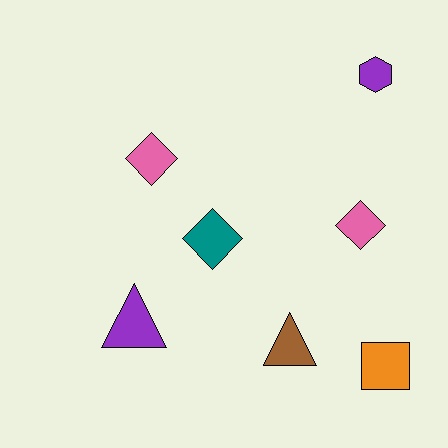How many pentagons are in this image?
There are no pentagons.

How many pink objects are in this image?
There are 2 pink objects.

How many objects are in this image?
There are 7 objects.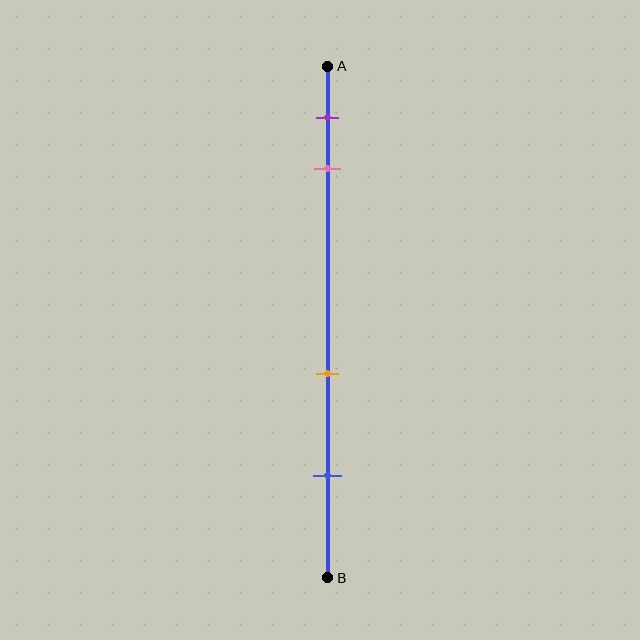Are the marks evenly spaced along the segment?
No, the marks are not evenly spaced.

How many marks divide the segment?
There are 4 marks dividing the segment.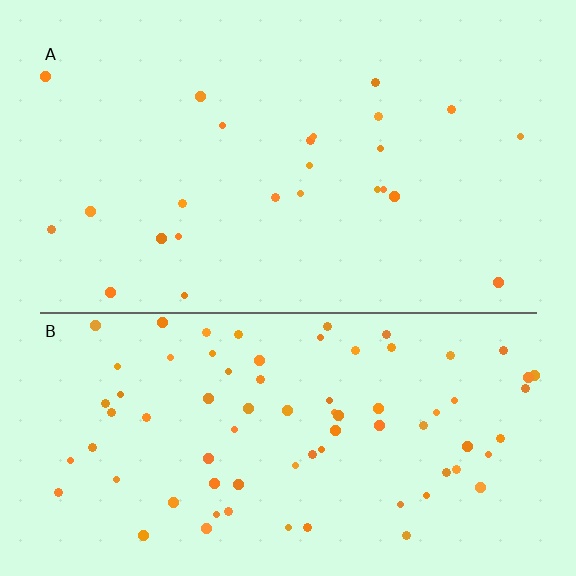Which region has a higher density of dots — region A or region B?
B (the bottom).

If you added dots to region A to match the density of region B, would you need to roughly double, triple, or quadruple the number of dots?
Approximately triple.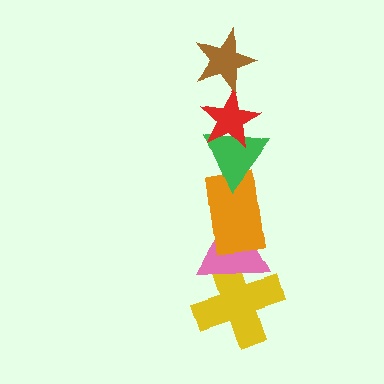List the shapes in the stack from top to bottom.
From top to bottom: the brown star, the red star, the green triangle, the orange rectangle, the pink triangle, the yellow cross.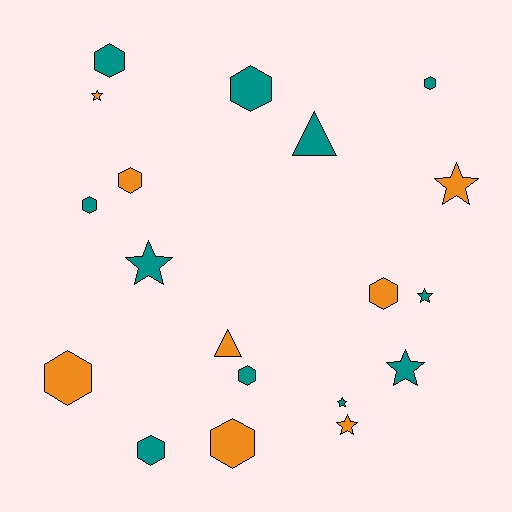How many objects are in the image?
There are 19 objects.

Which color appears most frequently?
Teal, with 11 objects.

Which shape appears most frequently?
Hexagon, with 10 objects.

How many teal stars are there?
There are 4 teal stars.